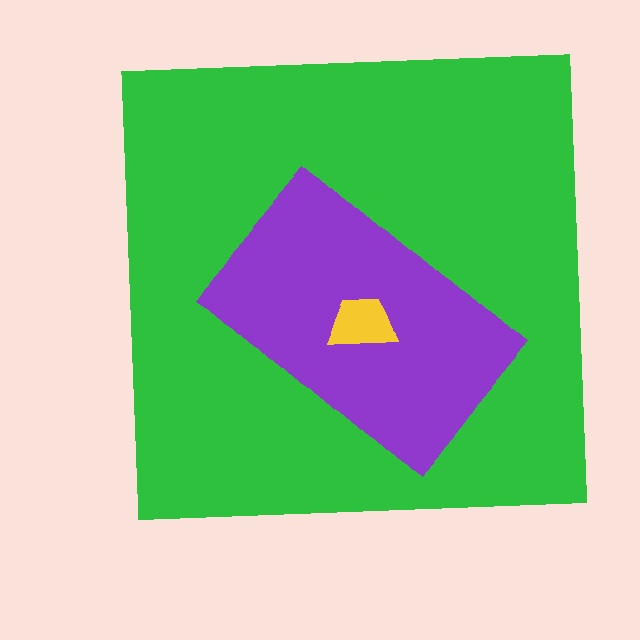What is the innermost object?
The yellow trapezoid.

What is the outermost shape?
The green square.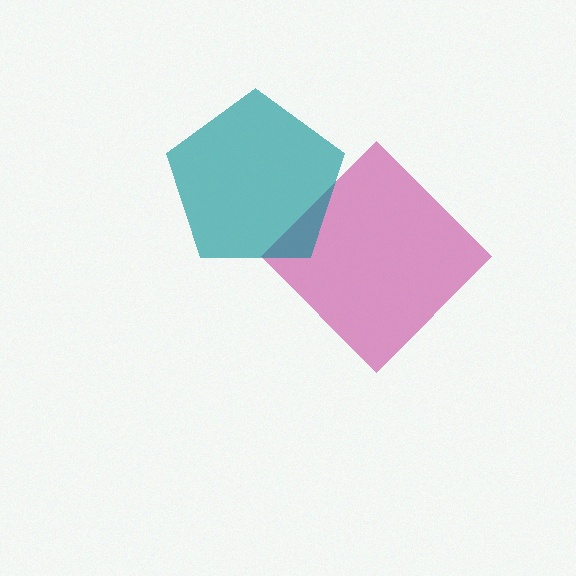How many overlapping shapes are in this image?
There are 2 overlapping shapes in the image.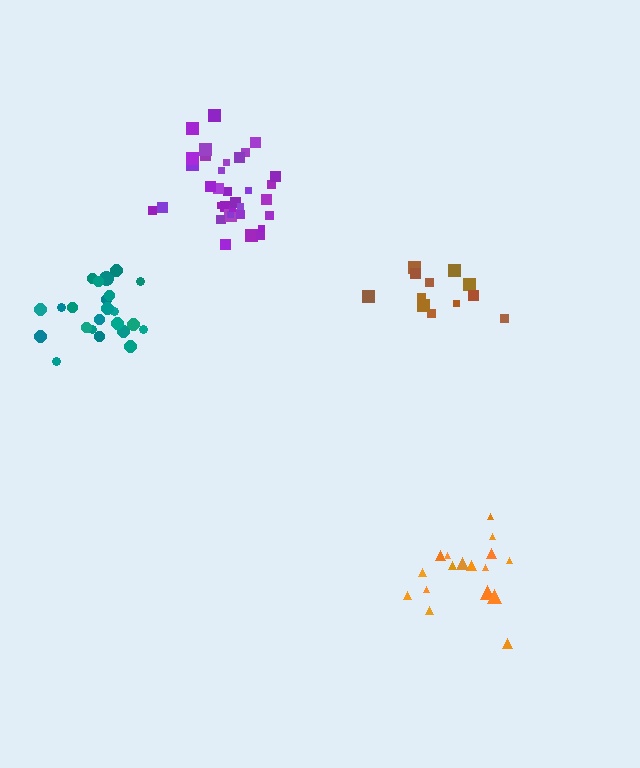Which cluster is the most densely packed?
Purple.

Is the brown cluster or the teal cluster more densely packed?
Teal.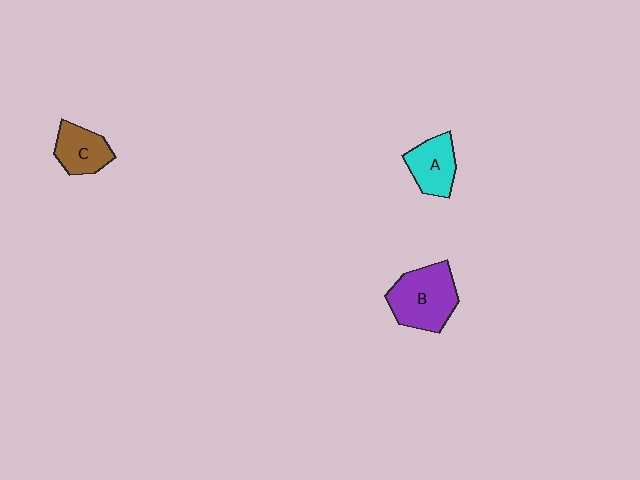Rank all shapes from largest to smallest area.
From largest to smallest: B (purple), A (cyan), C (brown).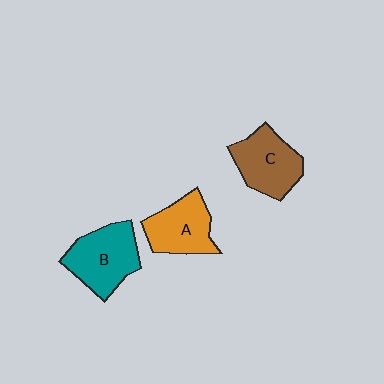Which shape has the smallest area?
Shape A (orange).